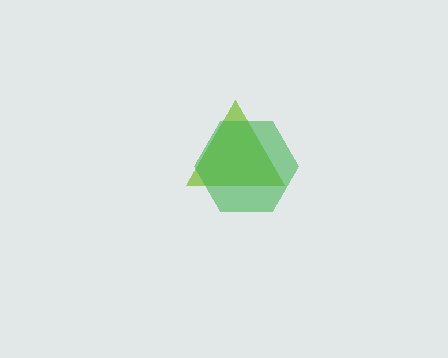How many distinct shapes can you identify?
There are 2 distinct shapes: a lime triangle, a green hexagon.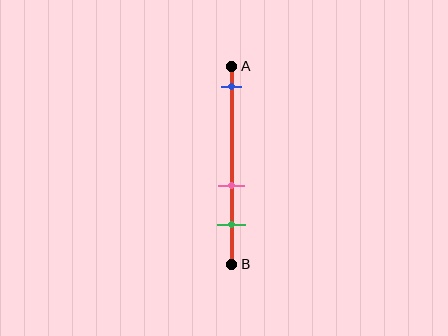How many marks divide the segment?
There are 3 marks dividing the segment.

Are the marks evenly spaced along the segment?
No, the marks are not evenly spaced.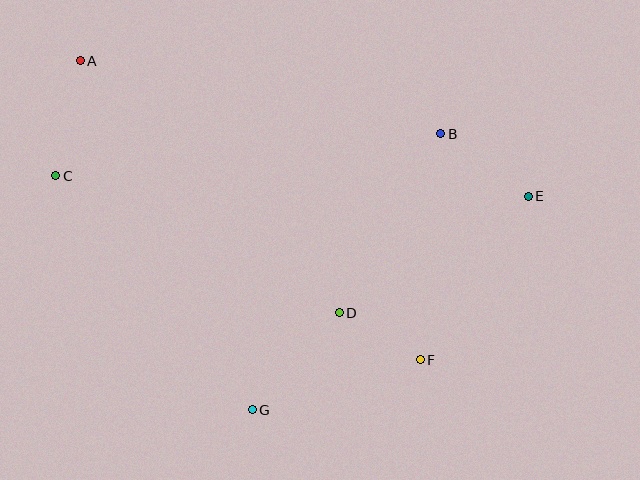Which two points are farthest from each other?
Points C and E are farthest from each other.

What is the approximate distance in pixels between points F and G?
The distance between F and G is approximately 175 pixels.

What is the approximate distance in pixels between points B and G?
The distance between B and G is approximately 334 pixels.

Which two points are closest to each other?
Points D and F are closest to each other.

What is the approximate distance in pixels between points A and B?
The distance between A and B is approximately 367 pixels.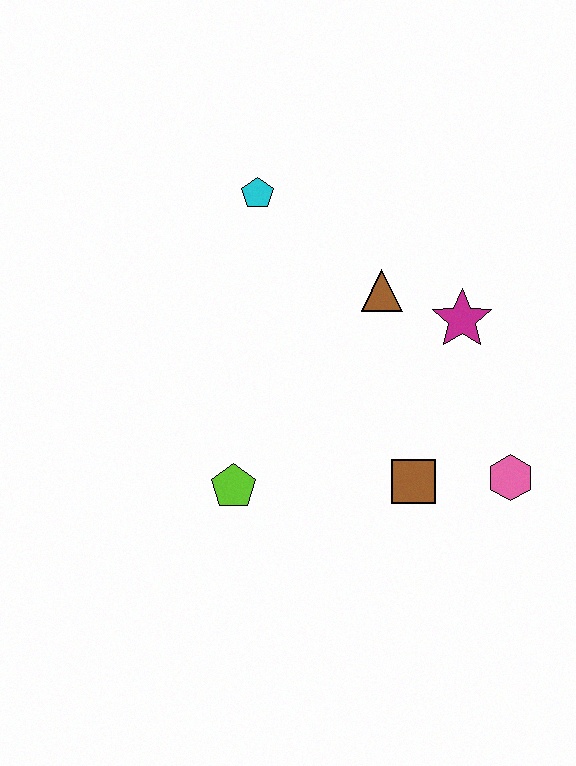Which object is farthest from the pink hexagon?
The cyan pentagon is farthest from the pink hexagon.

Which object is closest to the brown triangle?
The magenta star is closest to the brown triangle.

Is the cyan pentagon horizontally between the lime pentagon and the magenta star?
Yes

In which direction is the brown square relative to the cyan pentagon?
The brown square is below the cyan pentagon.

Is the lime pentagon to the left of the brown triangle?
Yes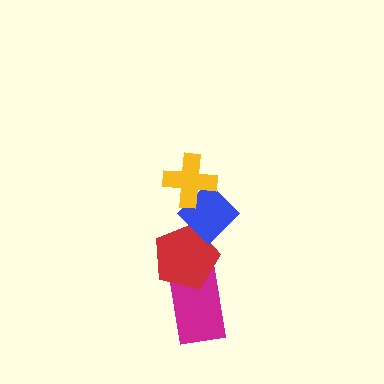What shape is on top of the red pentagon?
The blue diamond is on top of the red pentagon.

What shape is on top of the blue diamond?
The yellow cross is on top of the blue diamond.